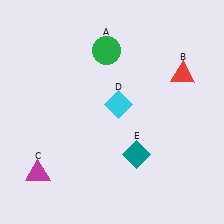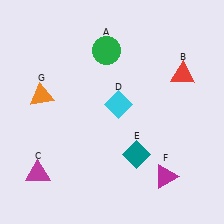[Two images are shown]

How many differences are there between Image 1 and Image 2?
There are 2 differences between the two images.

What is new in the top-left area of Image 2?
An orange triangle (G) was added in the top-left area of Image 2.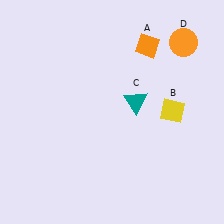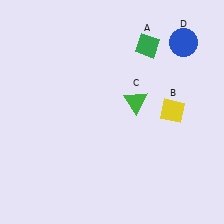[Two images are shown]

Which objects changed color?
A changed from orange to green. C changed from teal to green. D changed from orange to blue.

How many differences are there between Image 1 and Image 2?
There are 3 differences between the two images.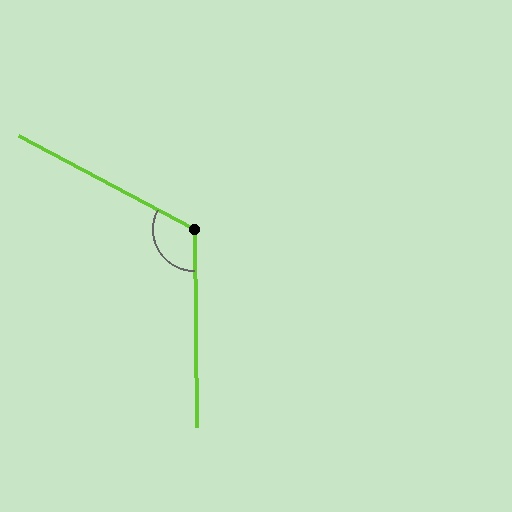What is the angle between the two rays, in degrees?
Approximately 118 degrees.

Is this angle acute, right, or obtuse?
It is obtuse.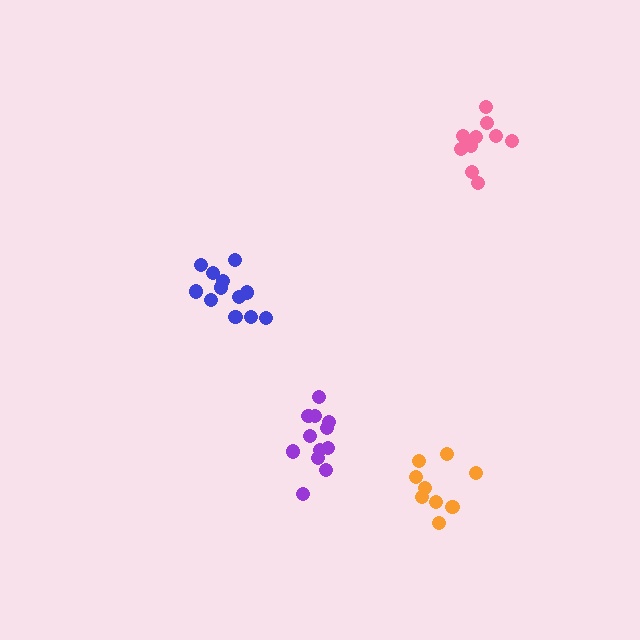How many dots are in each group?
Group 1: 12 dots, Group 2: 10 dots, Group 3: 9 dots, Group 4: 12 dots (43 total).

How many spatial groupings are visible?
There are 4 spatial groupings.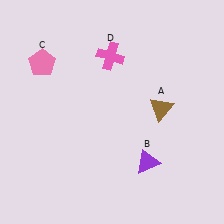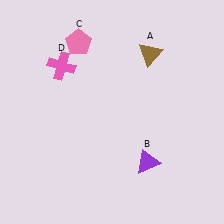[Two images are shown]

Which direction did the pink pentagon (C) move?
The pink pentagon (C) moved right.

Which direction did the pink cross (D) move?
The pink cross (D) moved left.